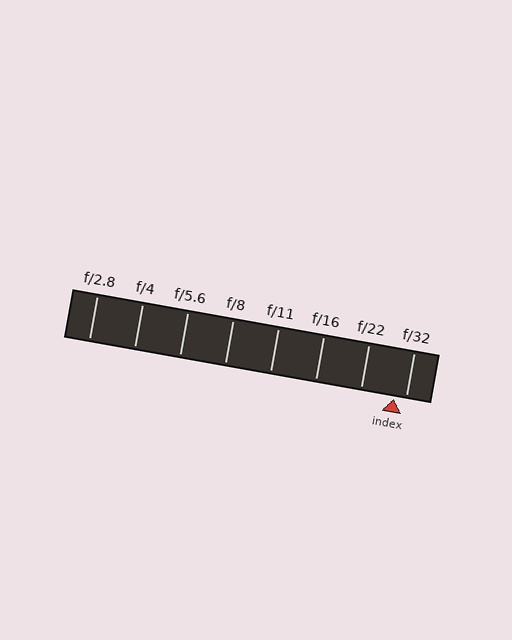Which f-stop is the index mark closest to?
The index mark is closest to f/32.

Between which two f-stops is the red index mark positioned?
The index mark is between f/22 and f/32.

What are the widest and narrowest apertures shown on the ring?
The widest aperture shown is f/2.8 and the narrowest is f/32.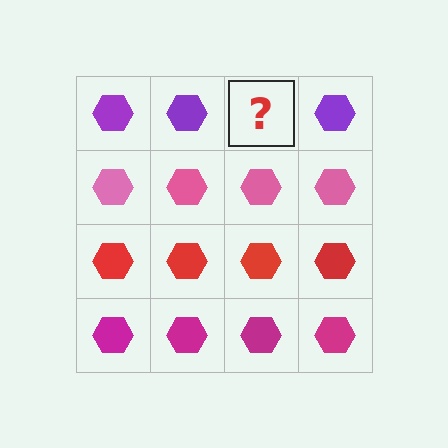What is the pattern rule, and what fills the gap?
The rule is that each row has a consistent color. The gap should be filled with a purple hexagon.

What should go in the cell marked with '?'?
The missing cell should contain a purple hexagon.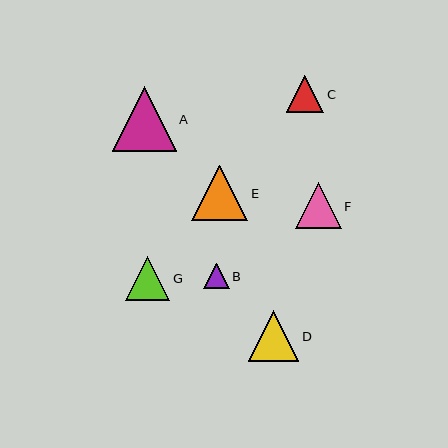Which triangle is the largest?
Triangle A is the largest with a size of approximately 64 pixels.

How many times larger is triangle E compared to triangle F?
Triangle E is approximately 1.2 times the size of triangle F.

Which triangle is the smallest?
Triangle B is the smallest with a size of approximately 26 pixels.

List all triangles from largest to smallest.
From largest to smallest: A, E, D, F, G, C, B.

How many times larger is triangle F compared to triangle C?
Triangle F is approximately 1.2 times the size of triangle C.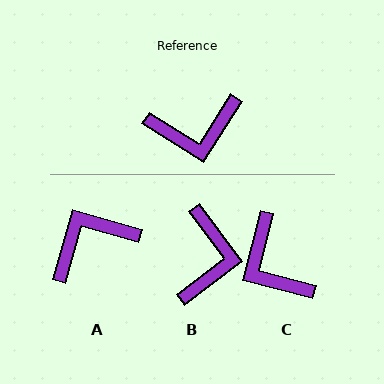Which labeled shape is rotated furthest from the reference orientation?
A, about 163 degrees away.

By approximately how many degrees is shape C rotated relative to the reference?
Approximately 72 degrees clockwise.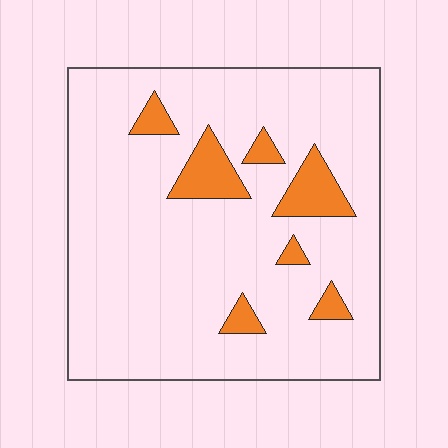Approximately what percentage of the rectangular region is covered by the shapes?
Approximately 10%.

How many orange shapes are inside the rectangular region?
7.